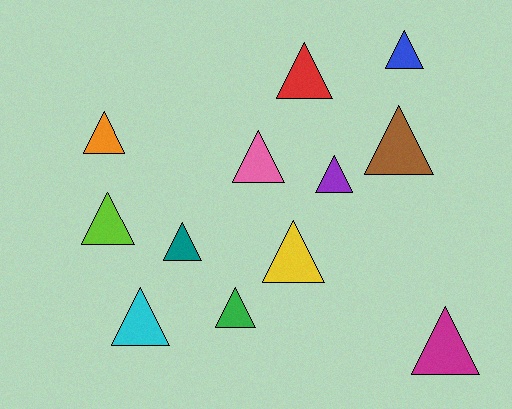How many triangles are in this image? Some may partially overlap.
There are 12 triangles.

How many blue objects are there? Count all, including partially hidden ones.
There is 1 blue object.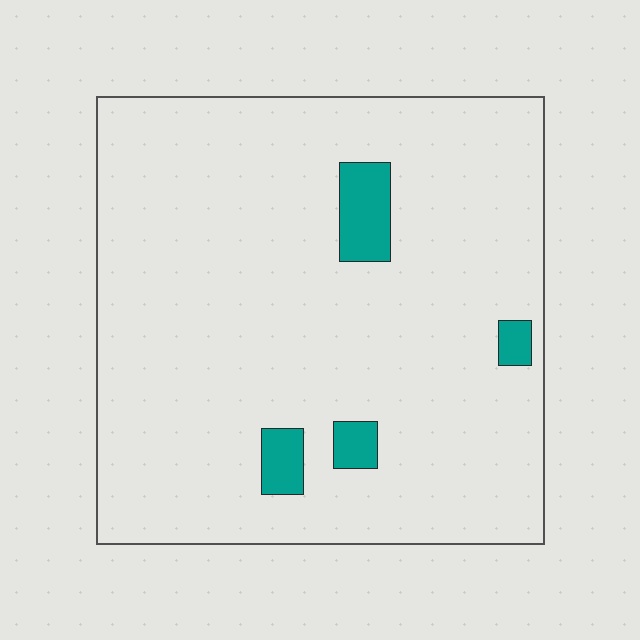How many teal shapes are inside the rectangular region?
4.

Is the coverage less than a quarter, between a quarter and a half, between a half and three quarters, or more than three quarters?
Less than a quarter.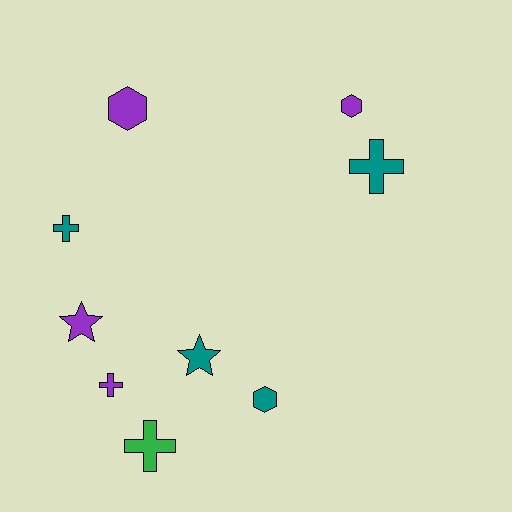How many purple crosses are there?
There is 1 purple cross.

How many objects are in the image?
There are 9 objects.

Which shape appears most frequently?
Cross, with 4 objects.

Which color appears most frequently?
Teal, with 4 objects.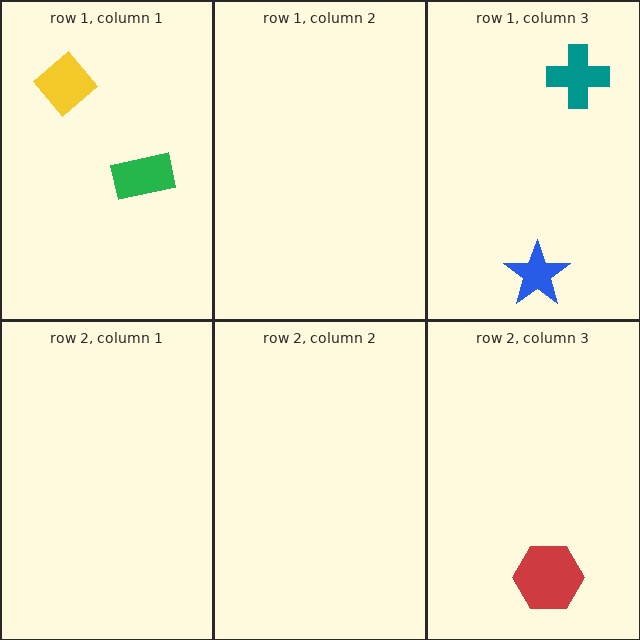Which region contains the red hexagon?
The row 2, column 3 region.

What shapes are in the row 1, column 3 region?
The blue star, the teal cross.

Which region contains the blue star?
The row 1, column 3 region.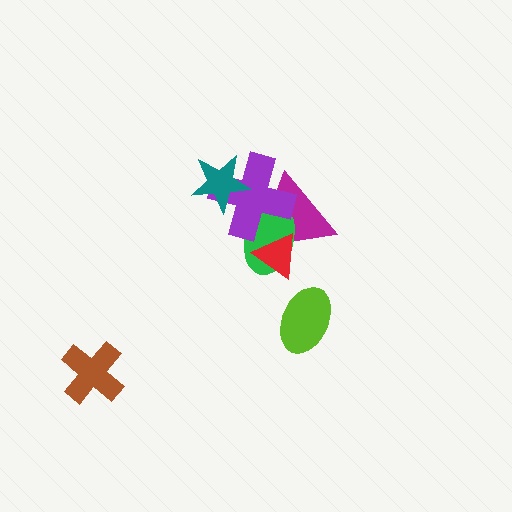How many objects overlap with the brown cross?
0 objects overlap with the brown cross.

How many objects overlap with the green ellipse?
3 objects overlap with the green ellipse.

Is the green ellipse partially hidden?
Yes, it is partially covered by another shape.